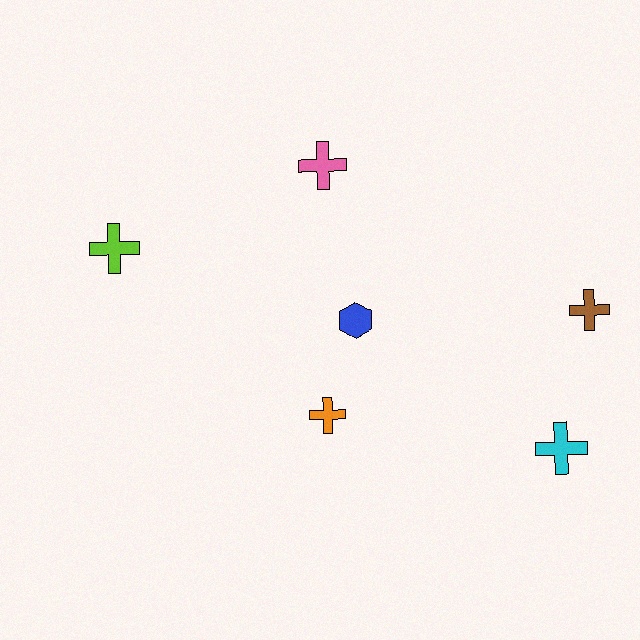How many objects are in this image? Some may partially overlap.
There are 6 objects.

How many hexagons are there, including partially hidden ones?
There is 1 hexagon.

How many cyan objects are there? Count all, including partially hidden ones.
There is 1 cyan object.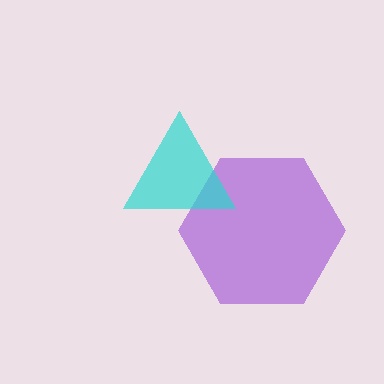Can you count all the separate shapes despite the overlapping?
Yes, there are 2 separate shapes.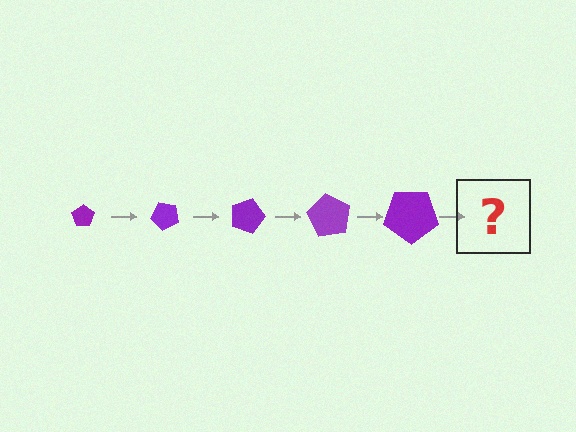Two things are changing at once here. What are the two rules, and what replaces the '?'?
The two rules are that the pentagon grows larger each step and it rotates 45 degrees each step. The '?' should be a pentagon, larger than the previous one and rotated 225 degrees from the start.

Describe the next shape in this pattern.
It should be a pentagon, larger than the previous one and rotated 225 degrees from the start.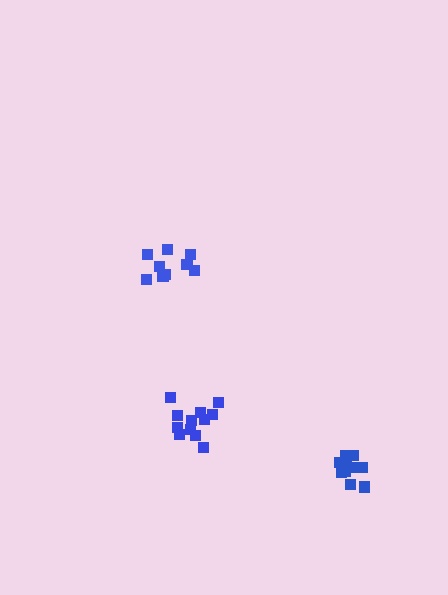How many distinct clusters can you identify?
There are 3 distinct clusters.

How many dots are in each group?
Group 1: 12 dots, Group 2: 12 dots, Group 3: 9 dots (33 total).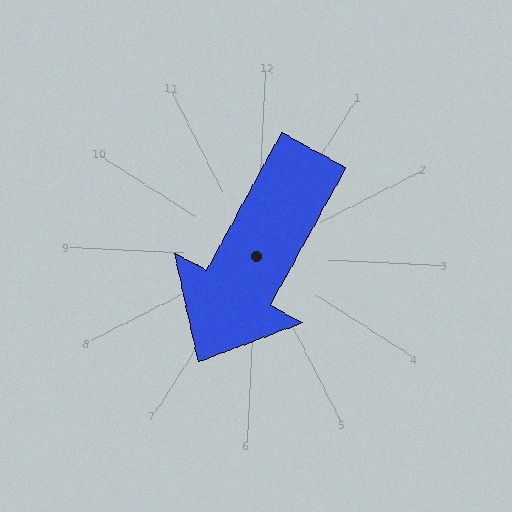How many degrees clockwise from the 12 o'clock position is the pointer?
Approximately 206 degrees.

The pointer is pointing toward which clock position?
Roughly 7 o'clock.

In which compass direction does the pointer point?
Southwest.